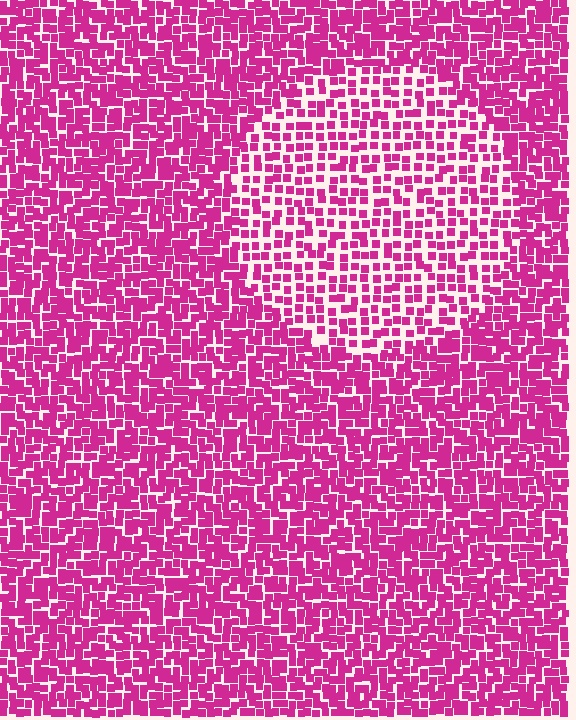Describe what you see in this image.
The image contains small magenta elements arranged at two different densities. A circle-shaped region is visible where the elements are less densely packed than the surrounding area.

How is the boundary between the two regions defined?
The boundary is defined by a change in element density (approximately 1.7x ratio). All elements are the same color, size, and shape.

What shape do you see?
I see a circle.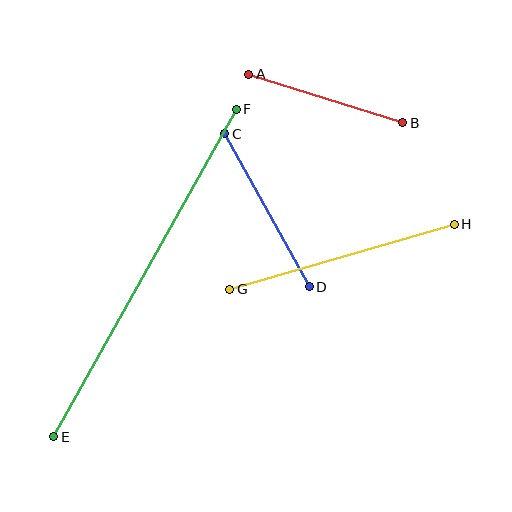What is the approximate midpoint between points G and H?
The midpoint is at approximately (342, 257) pixels.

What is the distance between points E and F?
The distance is approximately 375 pixels.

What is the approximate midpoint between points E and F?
The midpoint is at approximately (145, 273) pixels.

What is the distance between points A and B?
The distance is approximately 161 pixels.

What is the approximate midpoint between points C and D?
The midpoint is at approximately (267, 210) pixels.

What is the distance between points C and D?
The distance is approximately 175 pixels.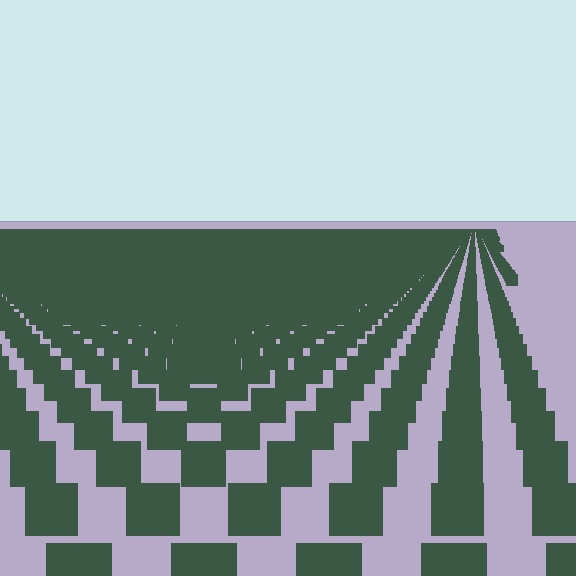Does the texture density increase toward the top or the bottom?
Density increases toward the top.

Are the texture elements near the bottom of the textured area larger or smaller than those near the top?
Larger. Near the bottom, elements are closer to the viewer and appear at a bigger on-screen size.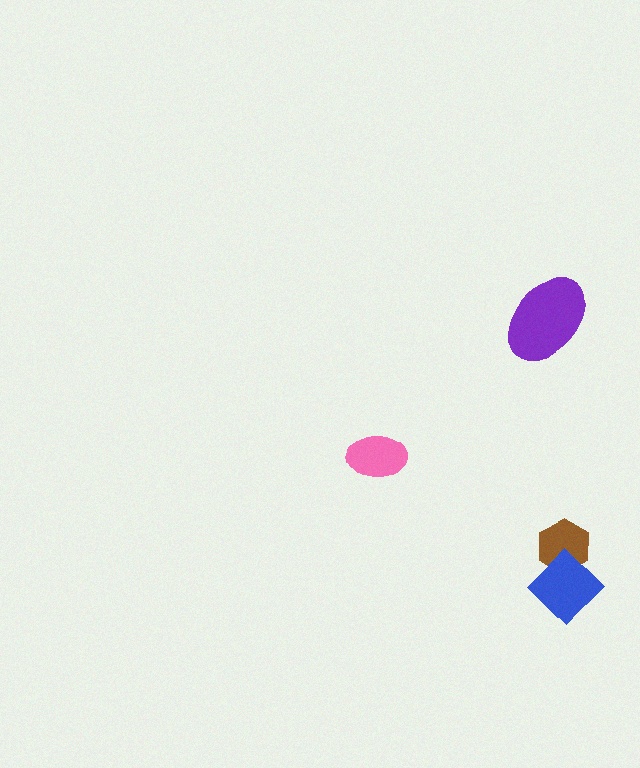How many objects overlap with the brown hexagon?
1 object overlaps with the brown hexagon.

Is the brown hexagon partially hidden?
Yes, it is partially covered by another shape.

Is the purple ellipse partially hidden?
No, no other shape covers it.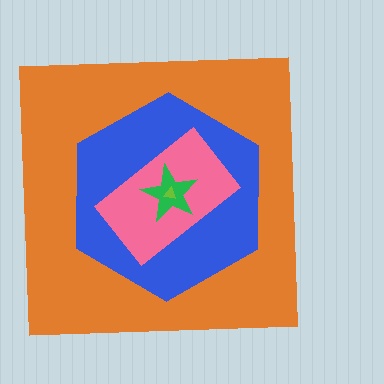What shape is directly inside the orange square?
The blue hexagon.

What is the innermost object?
The lime triangle.